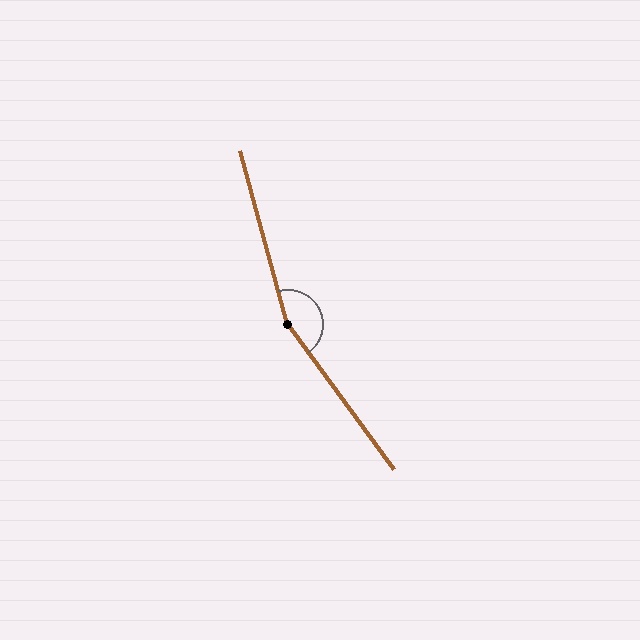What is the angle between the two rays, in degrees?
Approximately 159 degrees.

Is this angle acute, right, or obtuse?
It is obtuse.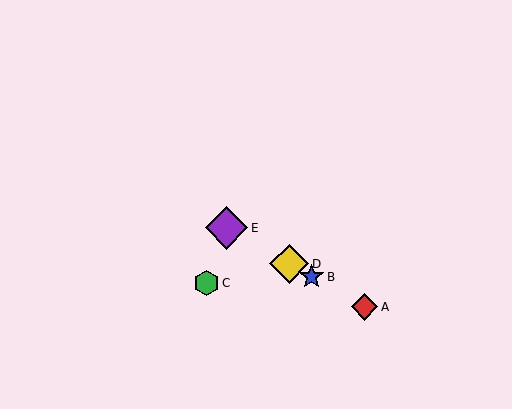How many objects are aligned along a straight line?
4 objects (A, B, D, E) are aligned along a straight line.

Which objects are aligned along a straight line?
Objects A, B, D, E are aligned along a straight line.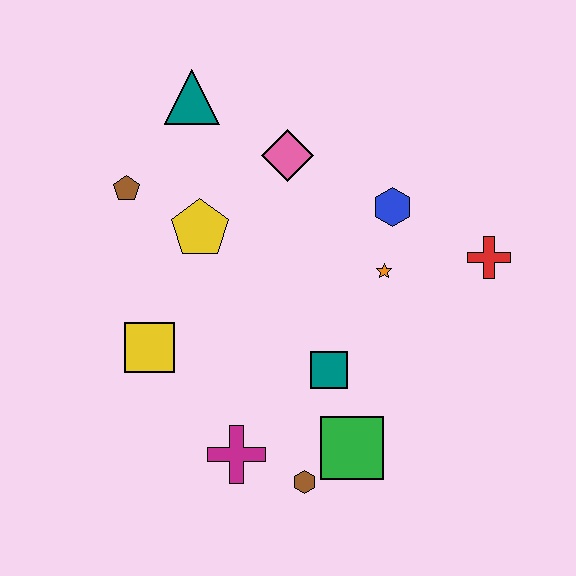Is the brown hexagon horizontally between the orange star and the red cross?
No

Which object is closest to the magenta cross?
The brown hexagon is closest to the magenta cross.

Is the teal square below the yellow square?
Yes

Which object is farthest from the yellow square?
The red cross is farthest from the yellow square.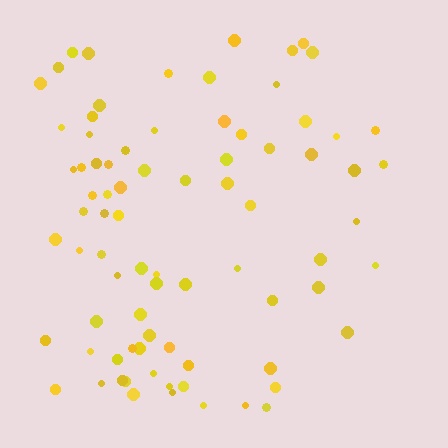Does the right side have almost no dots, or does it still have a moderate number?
Still a moderate number, just noticeably fewer than the left.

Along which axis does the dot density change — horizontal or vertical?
Horizontal.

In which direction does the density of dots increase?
From right to left, with the left side densest.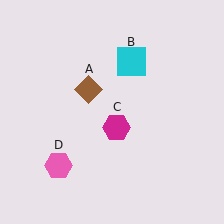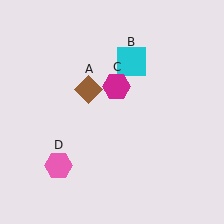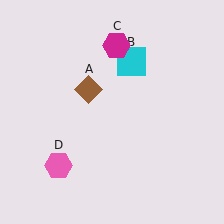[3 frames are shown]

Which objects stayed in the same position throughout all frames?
Brown diamond (object A) and cyan square (object B) and pink hexagon (object D) remained stationary.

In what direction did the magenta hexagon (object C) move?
The magenta hexagon (object C) moved up.